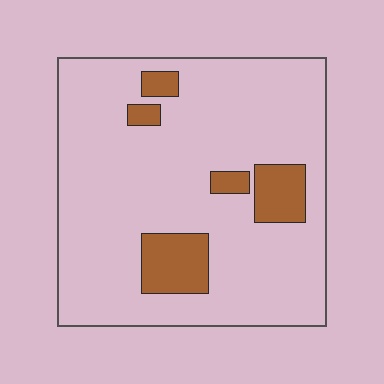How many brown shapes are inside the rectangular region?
5.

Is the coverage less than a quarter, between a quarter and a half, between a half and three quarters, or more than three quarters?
Less than a quarter.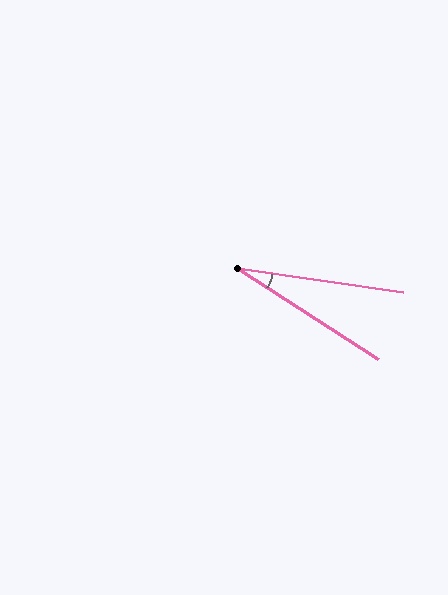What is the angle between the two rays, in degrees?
Approximately 25 degrees.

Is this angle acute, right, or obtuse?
It is acute.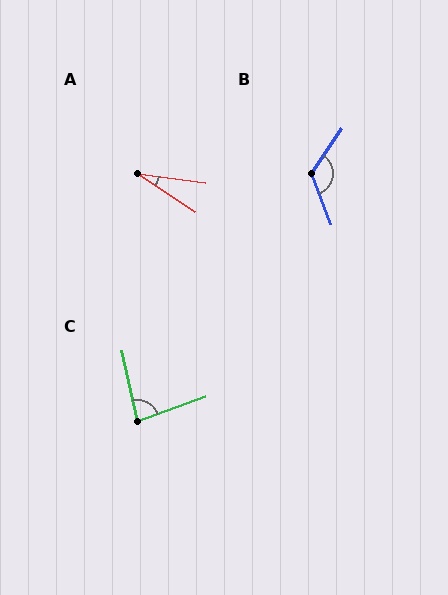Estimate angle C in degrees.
Approximately 82 degrees.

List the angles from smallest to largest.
A (26°), C (82°), B (125°).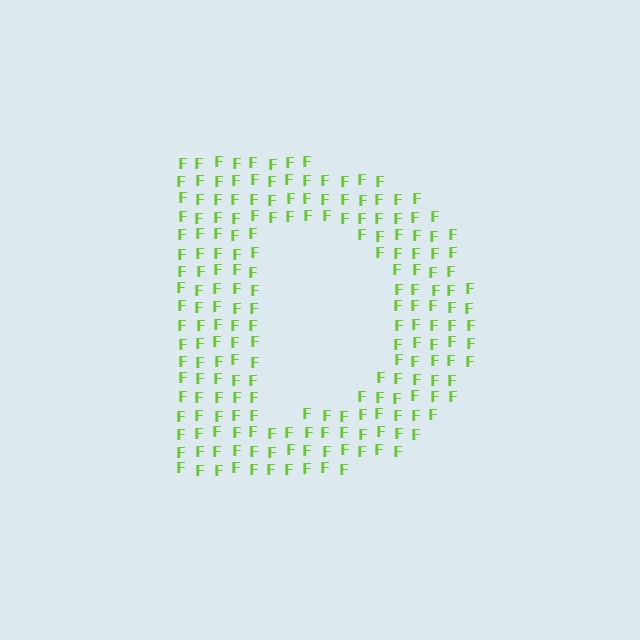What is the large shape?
The large shape is the letter D.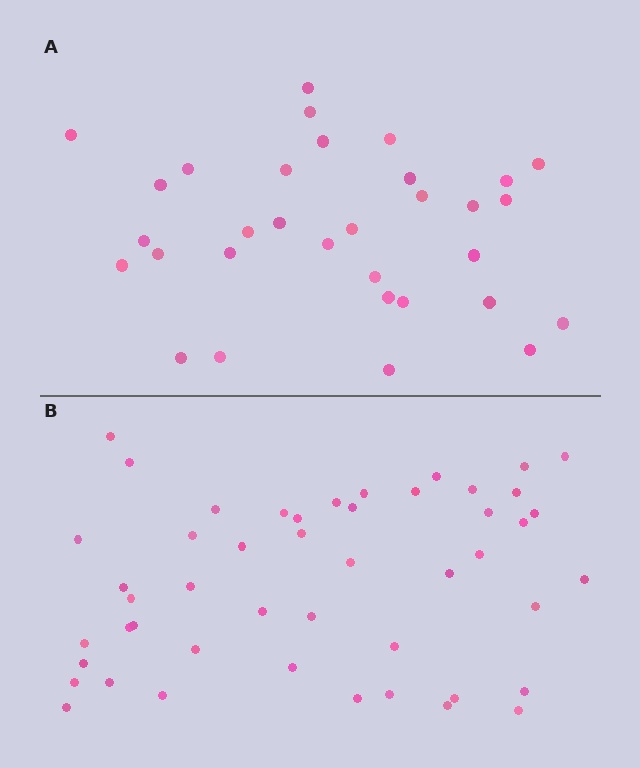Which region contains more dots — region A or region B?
Region B (the bottom region) has more dots.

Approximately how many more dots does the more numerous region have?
Region B has approximately 15 more dots than region A.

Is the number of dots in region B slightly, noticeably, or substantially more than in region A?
Region B has substantially more. The ratio is roughly 1.5 to 1.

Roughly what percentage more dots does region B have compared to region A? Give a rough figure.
About 50% more.